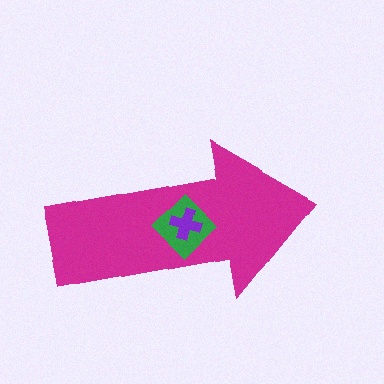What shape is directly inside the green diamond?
The purple cross.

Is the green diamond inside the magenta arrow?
Yes.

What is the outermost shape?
The magenta arrow.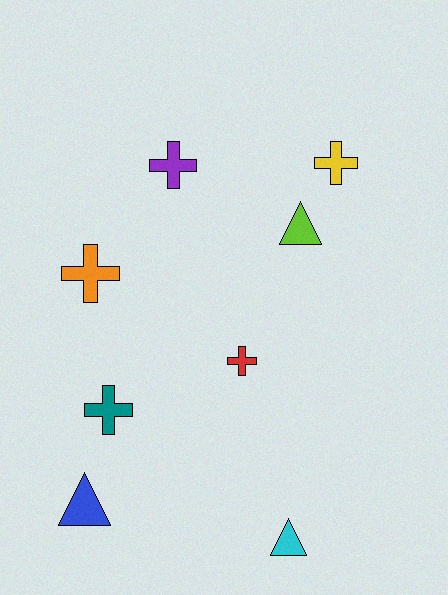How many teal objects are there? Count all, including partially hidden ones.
There is 1 teal object.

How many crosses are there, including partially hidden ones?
There are 5 crosses.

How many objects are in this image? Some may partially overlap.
There are 8 objects.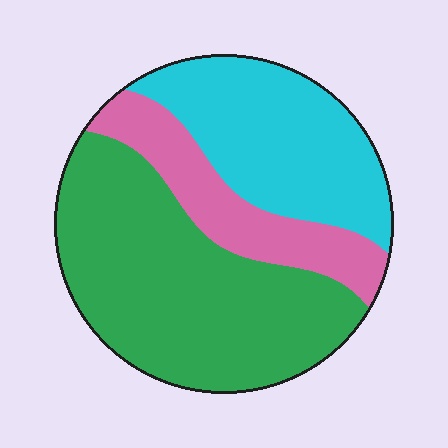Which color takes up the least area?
Pink, at roughly 20%.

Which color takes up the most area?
Green, at roughly 50%.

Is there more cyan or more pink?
Cyan.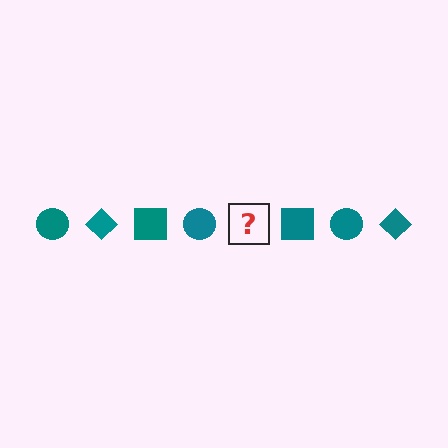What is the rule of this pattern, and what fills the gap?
The rule is that the pattern cycles through circle, diamond, square shapes in teal. The gap should be filled with a teal diamond.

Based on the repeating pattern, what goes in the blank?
The blank should be a teal diamond.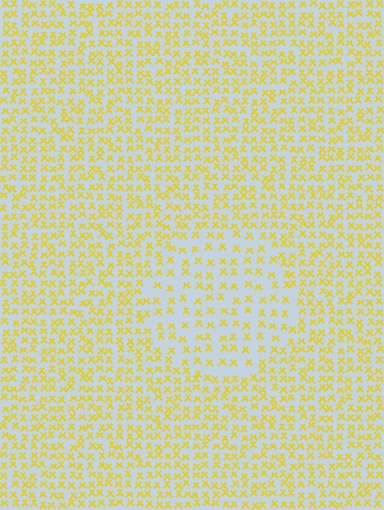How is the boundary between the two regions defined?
The boundary is defined by a change in element density (approximately 1.8x ratio). All elements are the same color, size, and shape.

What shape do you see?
I see a circle.